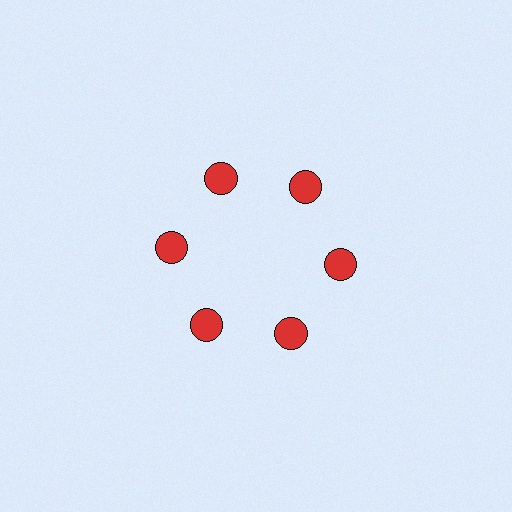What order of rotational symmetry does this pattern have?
This pattern has 6-fold rotational symmetry.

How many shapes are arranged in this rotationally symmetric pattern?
There are 6 shapes, arranged in 6 groups of 1.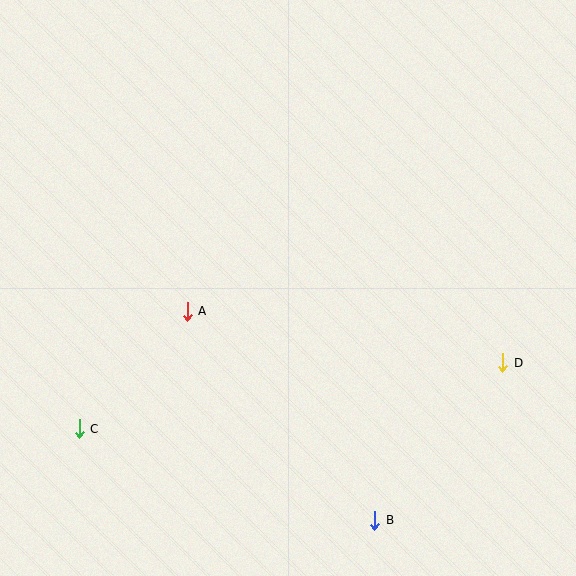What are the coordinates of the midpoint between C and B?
The midpoint between C and B is at (227, 474).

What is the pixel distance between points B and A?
The distance between B and A is 281 pixels.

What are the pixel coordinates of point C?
Point C is at (79, 429).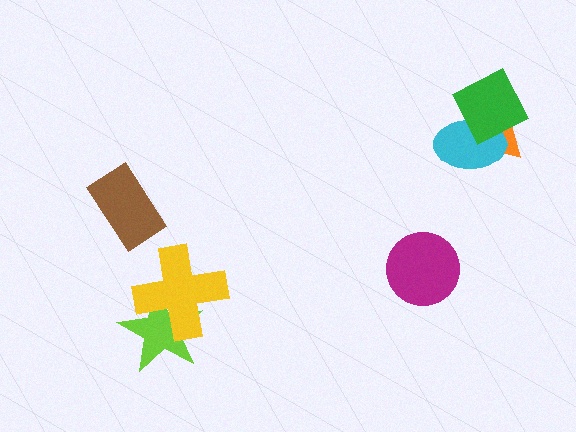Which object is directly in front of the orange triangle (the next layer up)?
The cyan ellipse is directly in front of the orange triangle.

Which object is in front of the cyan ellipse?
The green square is in front of the cyan ellipse.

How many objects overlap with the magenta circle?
0 objects overlap with the magenta circle.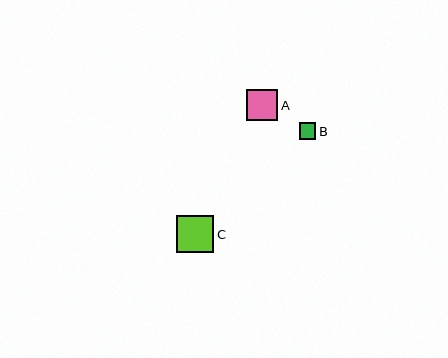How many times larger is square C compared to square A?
Square C is approximately 1.2 times the size of square A.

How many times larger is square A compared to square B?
Square A is approximately 1.9 times the size of square B.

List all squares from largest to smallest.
From largest to smallest: C, A, B.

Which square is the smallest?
Square B is the smallest with a size of approximately 16 pixels.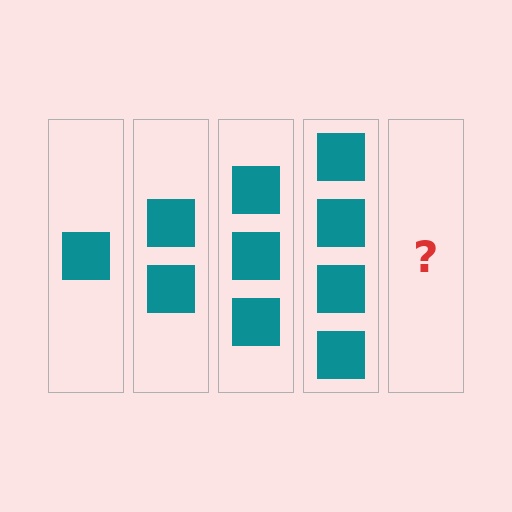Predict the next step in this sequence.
The next step is 5 squares.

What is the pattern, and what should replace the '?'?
The pattern is that each step adds one more square. The '?' should be 5 squares.